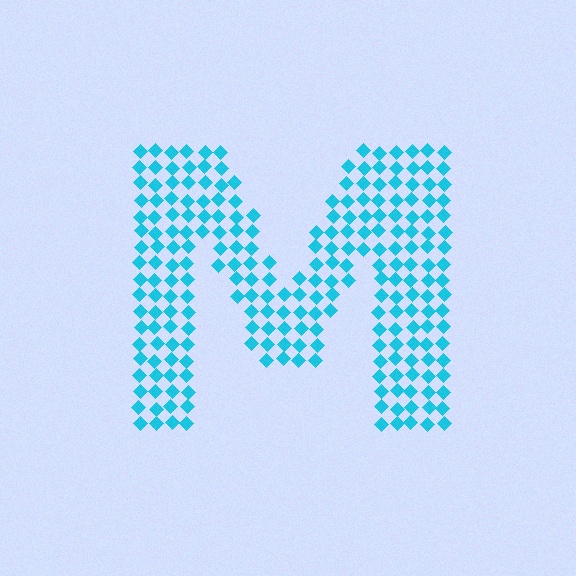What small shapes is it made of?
It is made of small diamonds.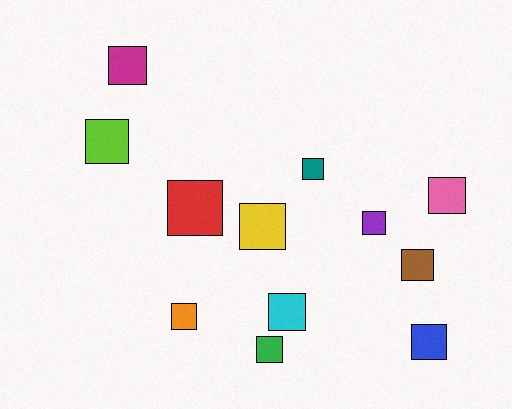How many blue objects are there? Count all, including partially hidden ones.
There is 1 blue object.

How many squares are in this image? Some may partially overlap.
There are 12 squares.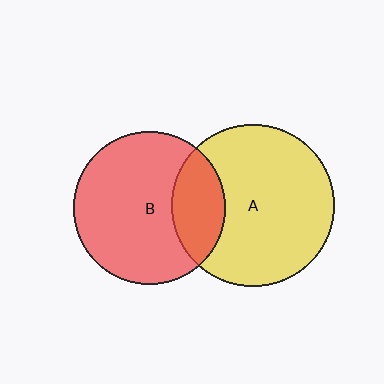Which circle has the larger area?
Circle A (yellow).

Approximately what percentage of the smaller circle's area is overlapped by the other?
Approximately 25%.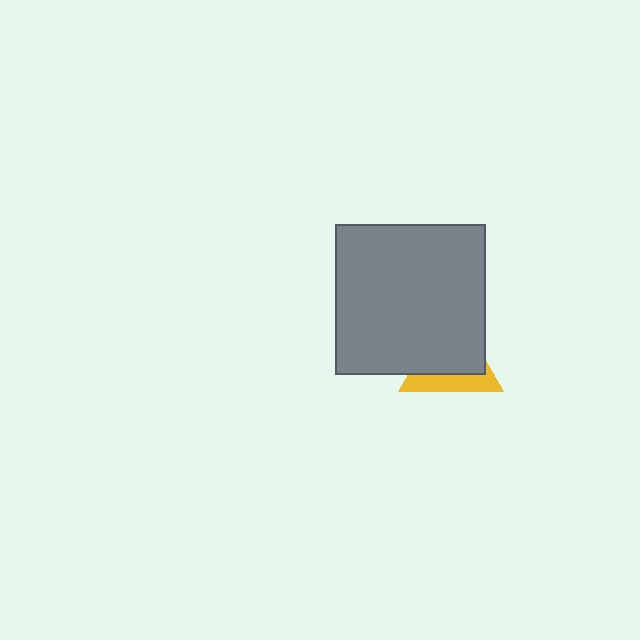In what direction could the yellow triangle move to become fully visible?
The yellow triangle could move toward the lower-right. That would shift it out from behind the gray square entirely.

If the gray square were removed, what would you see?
You would see the complete yellow triangle.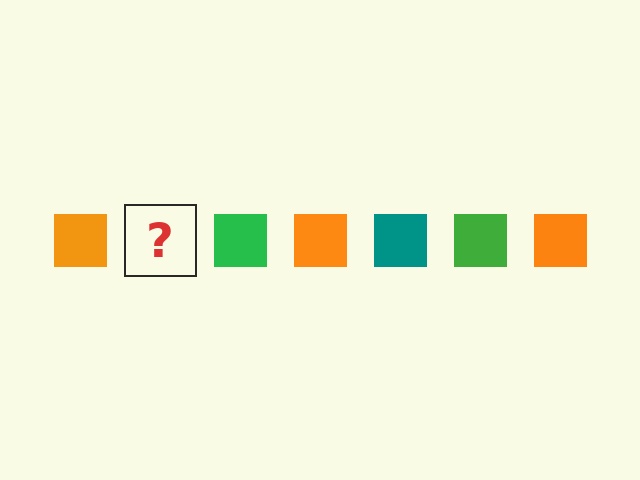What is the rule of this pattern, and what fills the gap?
The rule is that the pattern cycles through orange, teal, green squares. The gap should be filled with a teal square.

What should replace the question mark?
The question mark should be replaced with a teal square.